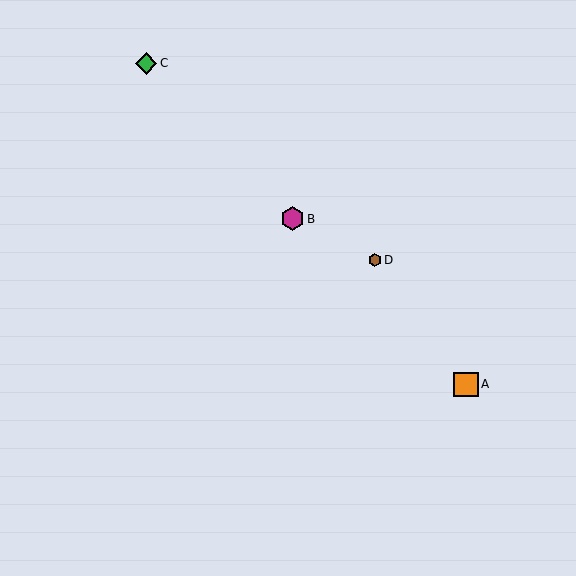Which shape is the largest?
The orange square (labeled A) is the largest.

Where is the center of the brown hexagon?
The center of the brown hexagon is at (375, 260).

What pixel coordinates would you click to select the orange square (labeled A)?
Click at (466, 384) to select the orange square A.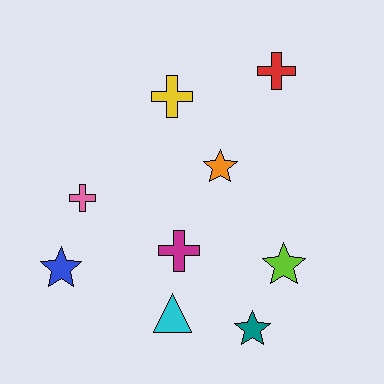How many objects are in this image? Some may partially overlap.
There are 9 objects.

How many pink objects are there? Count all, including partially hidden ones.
There is 1 pink object.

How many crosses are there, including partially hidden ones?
There are 4 crosses.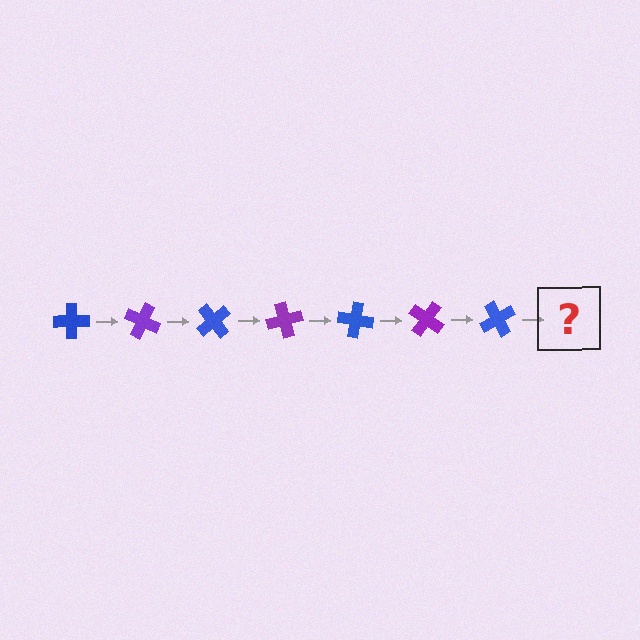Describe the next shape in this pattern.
It should be a purple cross, rotated 175 degrees from the start.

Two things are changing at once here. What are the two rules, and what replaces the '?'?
The two rules are that it rotates 25 degrees each step and the color cycles through blue and purple. The '?' should be a purple cross, rotated 175 degrees from the start.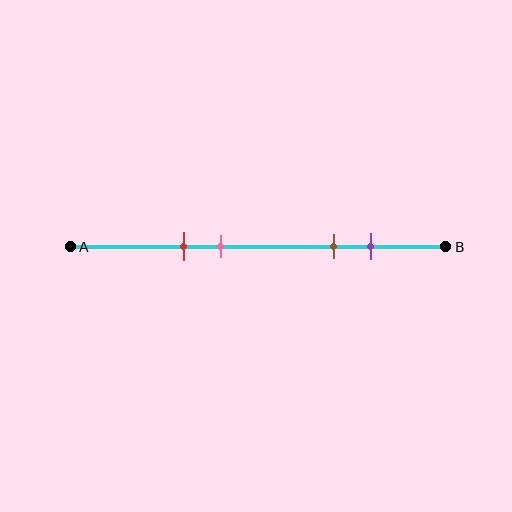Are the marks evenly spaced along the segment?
No, the marks are not evenly spaced.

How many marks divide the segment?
There are 4 marks dividing the segment.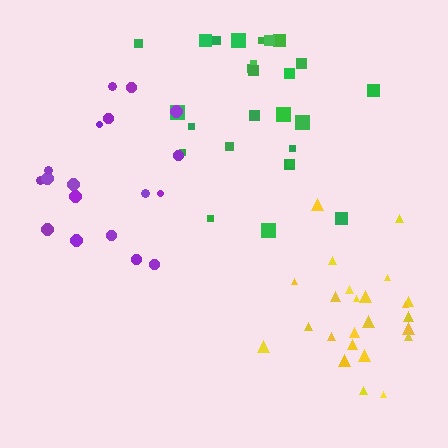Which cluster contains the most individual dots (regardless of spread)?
Green (26).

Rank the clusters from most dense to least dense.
yellow, purple, green.